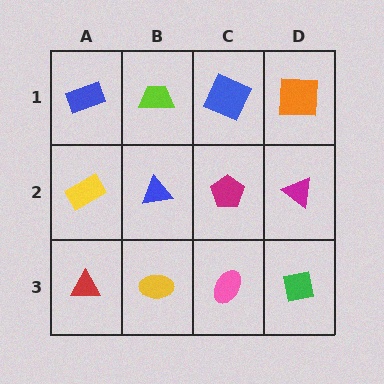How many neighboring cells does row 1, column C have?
3.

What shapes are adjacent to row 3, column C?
A magenta pentagon (row 2, column C), a yellow ellipse (row 3, column B), a green square (row 3, column D).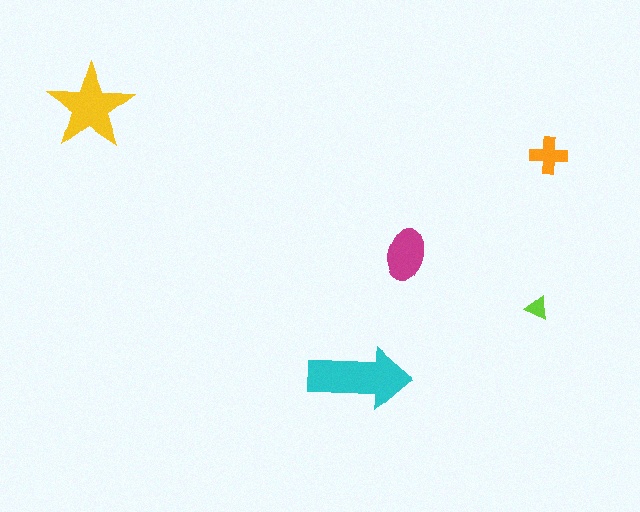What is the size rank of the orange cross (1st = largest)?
4th.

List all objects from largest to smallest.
The cyan arrow, the yellow star, the magenta ellipse, the orange cross, the lime triangle.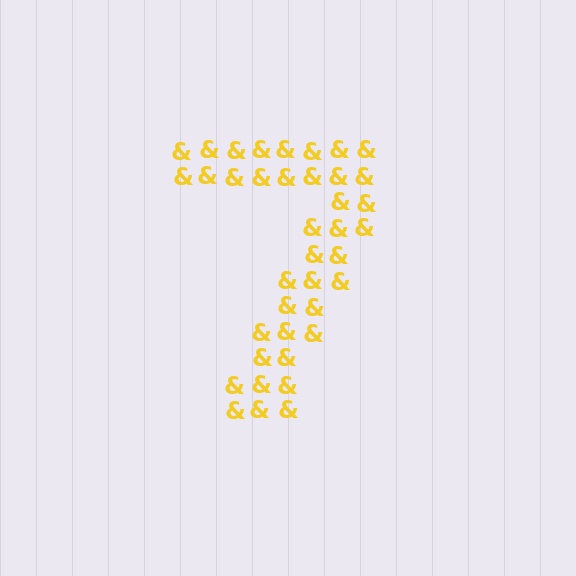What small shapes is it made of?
It is made of small ampersands.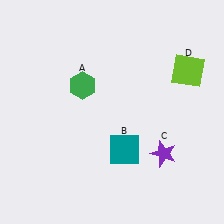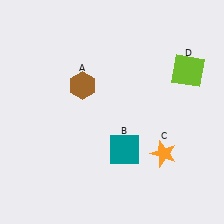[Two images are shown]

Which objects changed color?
A changed from green to brown. C changed from purple to orange.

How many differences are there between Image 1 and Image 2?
There are 2 differences between the two images.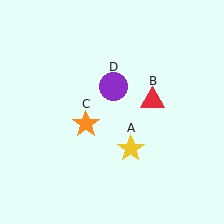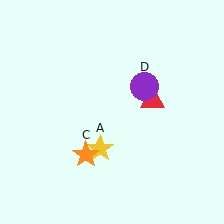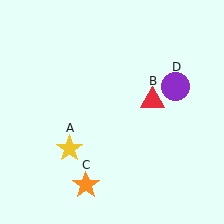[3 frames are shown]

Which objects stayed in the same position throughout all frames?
Red triangle (object B) remained stationary.